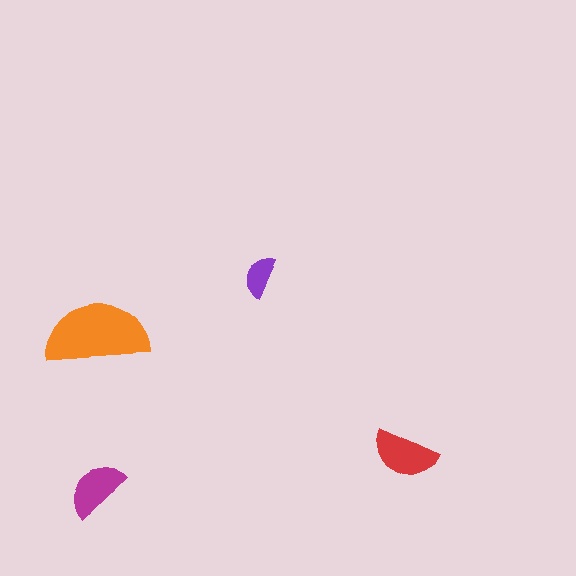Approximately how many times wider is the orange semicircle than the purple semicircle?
About 2.5 times wider.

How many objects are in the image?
There are 4 objects in the image.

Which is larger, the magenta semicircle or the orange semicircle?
The orange one.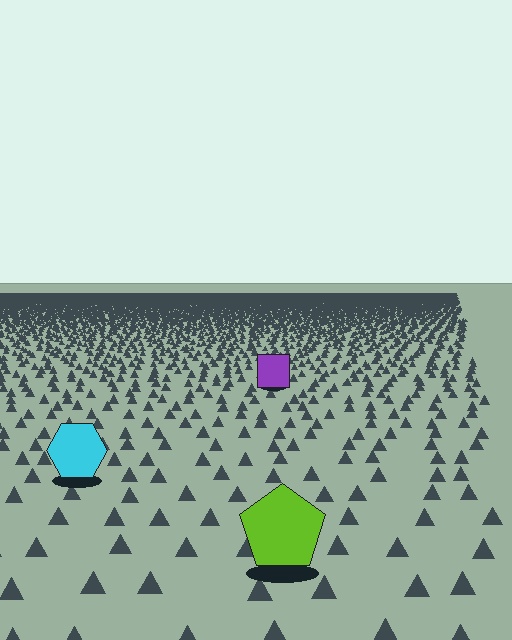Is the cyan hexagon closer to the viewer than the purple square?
Yes. The cyan hexagon is closer — you can tell from the texture gradient: the ground texture is coarser near it.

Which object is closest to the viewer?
The lime pentagon is closest. The texture marks near it are larger and more spread out.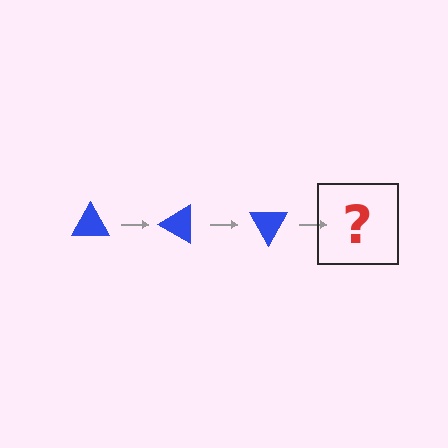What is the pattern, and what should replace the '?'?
The pattern is that the triangle rotates 30 degrees each step. The '?' should be a blue triangle rotated 90 degrees.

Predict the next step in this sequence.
The next step is a blue triangle rotated 90 degrees.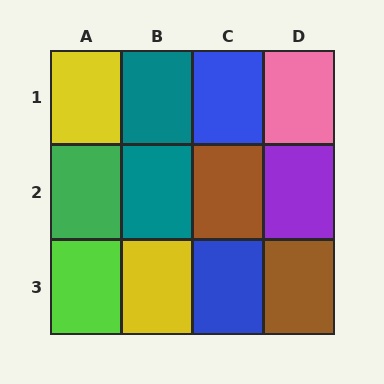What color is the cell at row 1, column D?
Pink.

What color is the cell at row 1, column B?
Teal.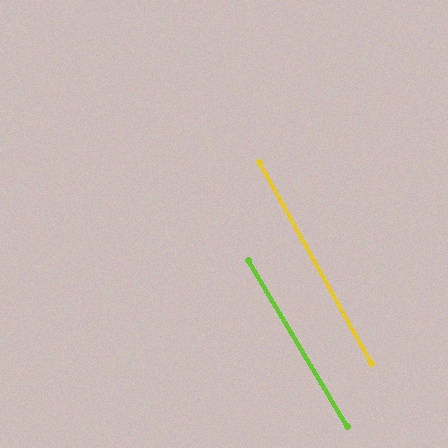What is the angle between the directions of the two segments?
Approximately 2 degrees.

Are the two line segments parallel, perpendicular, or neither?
Parallel — their directions differ by only 1.8°.